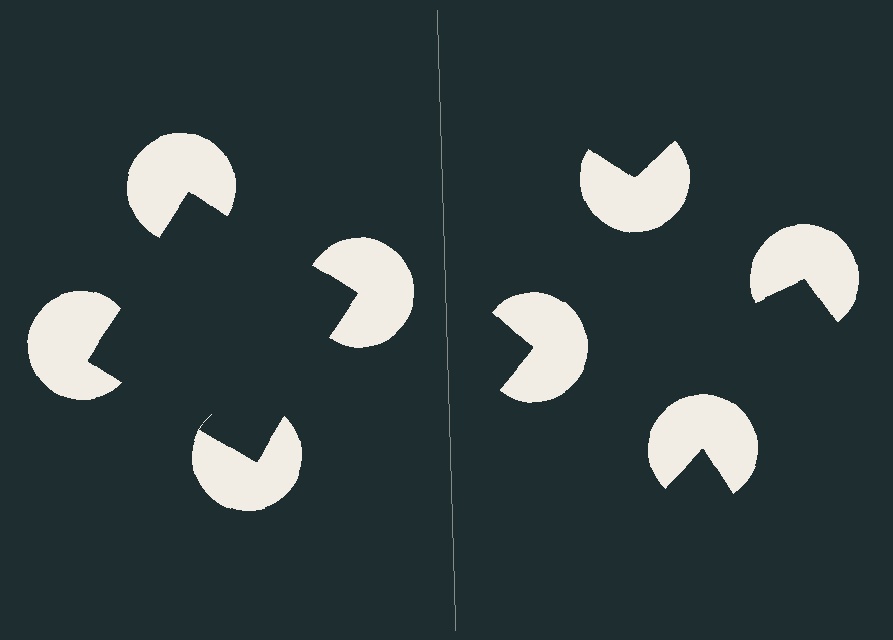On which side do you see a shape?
An illusory square appears on the left side. On the right side the wedge cuts are rotated, so no coherent shape forms.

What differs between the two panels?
The pac-man discs are positioned identically on both sides; only the wedge orientations differ. On the left they align to a square; on the right they are misaligned.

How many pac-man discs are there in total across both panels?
8 — 4 on each side.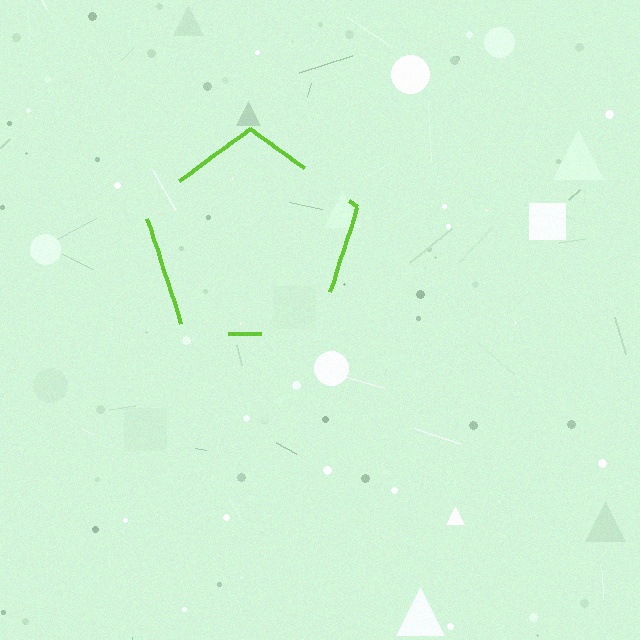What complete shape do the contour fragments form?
The contour fragments form a pentagon.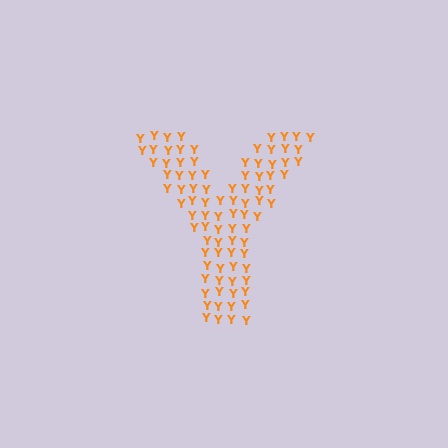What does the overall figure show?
The overall figure shows the letter Y.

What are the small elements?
The small elements are letter Y's.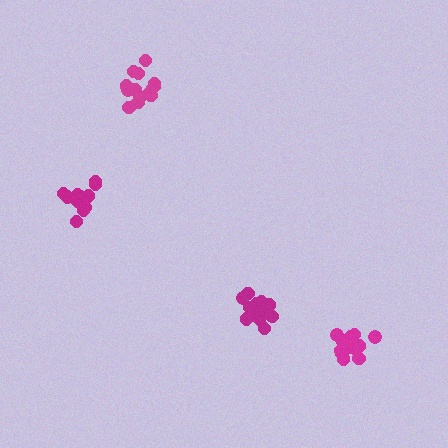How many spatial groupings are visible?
There are 4 spatial groupings.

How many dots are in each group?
Group 1: 18 dots, Group 2: 14 dots, Group 3: 16 dots, Group 4: 12 dots (60 total).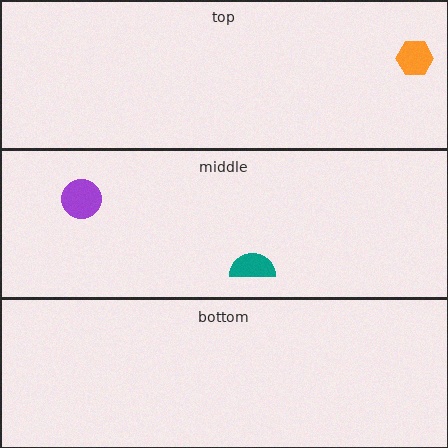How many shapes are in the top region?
1.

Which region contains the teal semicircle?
The middle region.